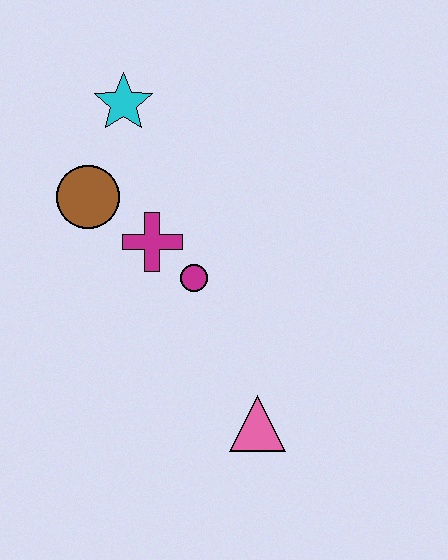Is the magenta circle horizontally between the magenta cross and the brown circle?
No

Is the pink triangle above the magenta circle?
No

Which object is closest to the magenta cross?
The magenta circle is closest to the magenta cross.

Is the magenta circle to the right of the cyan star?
Yes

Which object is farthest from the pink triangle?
The cyan star is farthest from the pink triangle.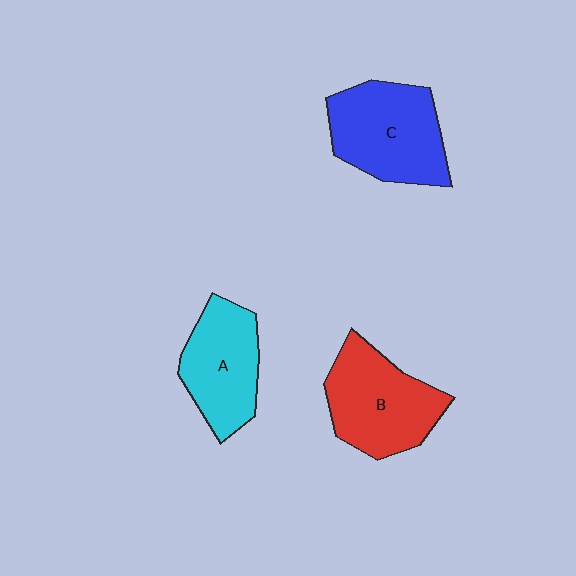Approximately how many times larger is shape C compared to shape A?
Approximately 1.2 times.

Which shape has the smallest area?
Shape A (cyan).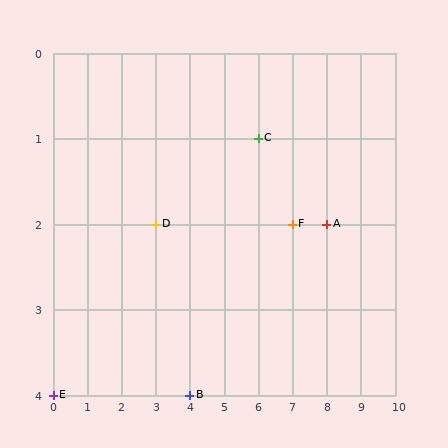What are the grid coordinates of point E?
Point E is at grid coordinates (0, 4).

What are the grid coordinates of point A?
Point A is at grid coordinates (8, 2).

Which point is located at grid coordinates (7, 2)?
Point F is at (7, 2).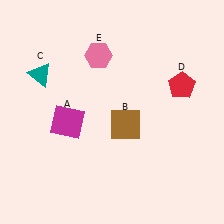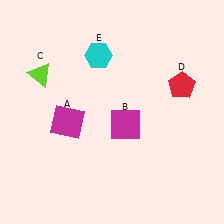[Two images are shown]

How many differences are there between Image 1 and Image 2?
There are 3 differences between the two images.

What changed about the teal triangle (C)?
In Image 1, C is teal. In Image 2, it changed to lime.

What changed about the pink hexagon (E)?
In Image 1, E is pink. In Image 2, it changed to cyan.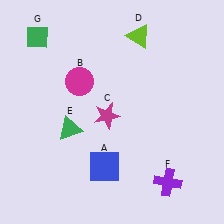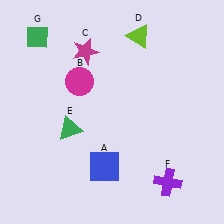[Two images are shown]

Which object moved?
The magenta star (C) moved up.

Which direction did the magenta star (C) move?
The magenta star (C) moved up.